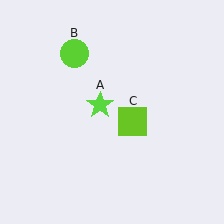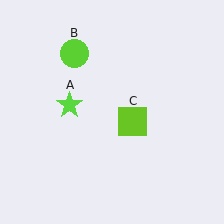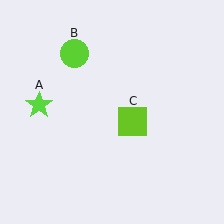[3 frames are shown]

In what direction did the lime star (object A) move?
The lime star (object A) moved left.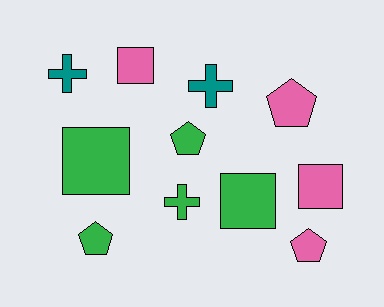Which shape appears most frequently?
Square, with 4 objects.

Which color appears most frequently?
Green, with 5 objects.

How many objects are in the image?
There are 11 objects.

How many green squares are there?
There are 2 green squares.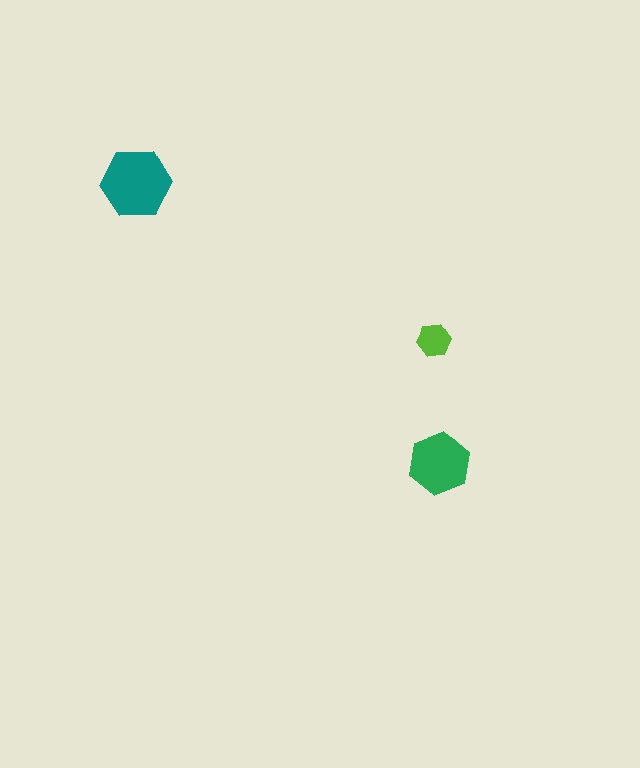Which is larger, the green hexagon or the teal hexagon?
The teal one.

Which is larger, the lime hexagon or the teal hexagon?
The teal one.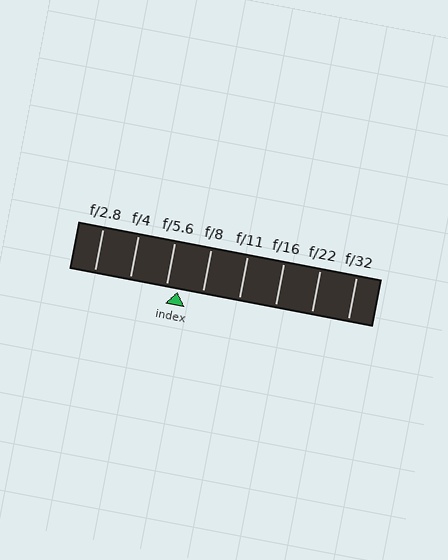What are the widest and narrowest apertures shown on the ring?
The widest aperture shown is f/2.8 and the narrowest is f/32.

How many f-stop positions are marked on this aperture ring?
There are 8 f-stop positions marked.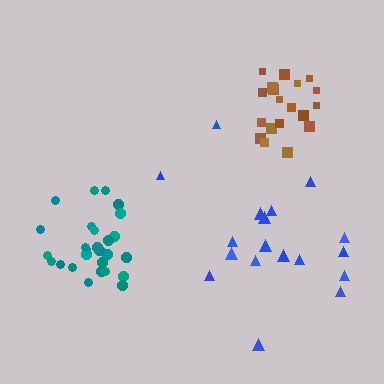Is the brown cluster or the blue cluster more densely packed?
Brown.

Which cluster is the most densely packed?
Teal.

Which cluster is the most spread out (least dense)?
Blue.